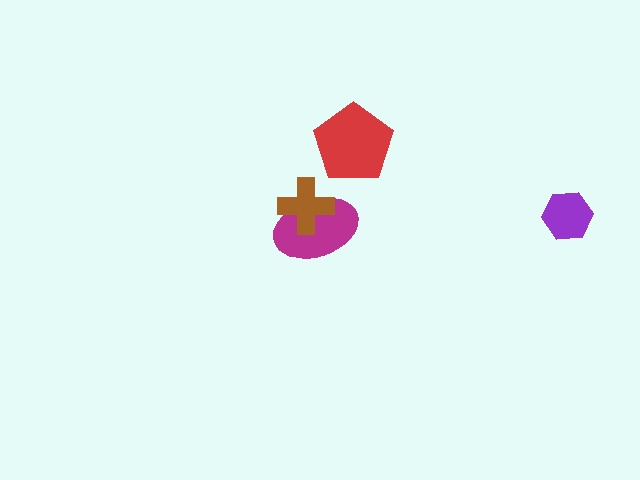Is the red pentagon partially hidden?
No, no other shape covers it.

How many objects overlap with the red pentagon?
0 objects overlap with the red pentagon.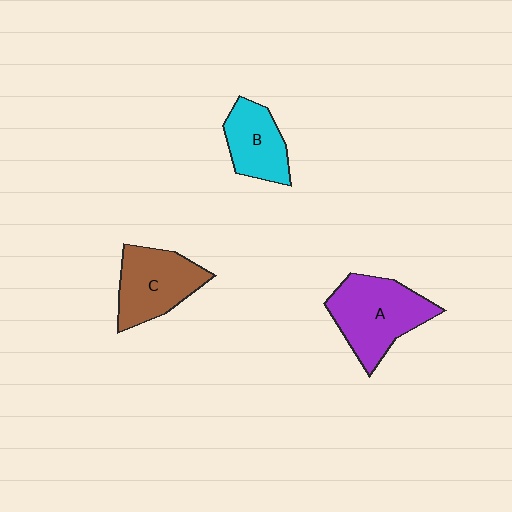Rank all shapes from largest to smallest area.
From largest to smallest: A (purple), C (brown), B (cyan).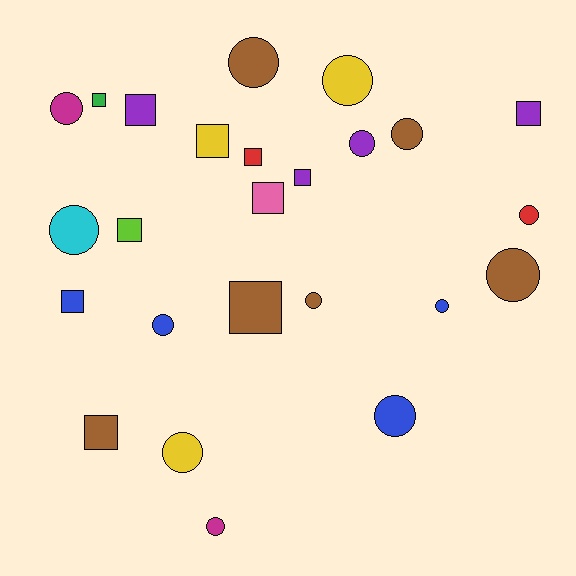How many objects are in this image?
There are 25 objects.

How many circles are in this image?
There are 14 circles.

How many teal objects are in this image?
There are no teal objects.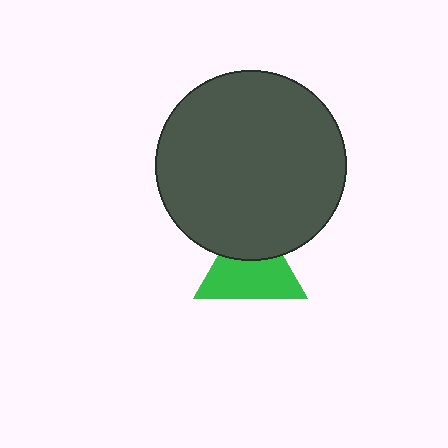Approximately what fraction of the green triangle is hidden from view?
Roughly 36% of the green triangle is hidden behind the dark gray circle.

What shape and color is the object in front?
The object in front is a dark gray circle.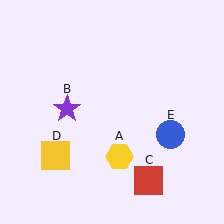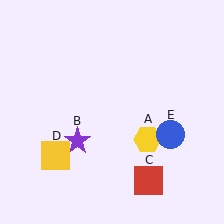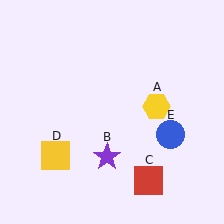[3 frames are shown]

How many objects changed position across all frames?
2 objects changed position: yellow hexagon (object A), purple star (object B).